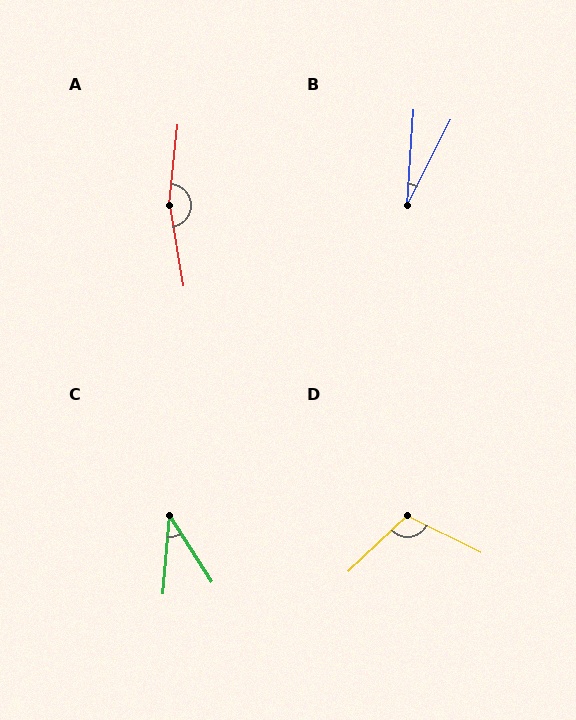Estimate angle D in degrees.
Approximately 110 degrees.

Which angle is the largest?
A, at approximately 165 degrees.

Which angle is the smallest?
B, at approximately 23 degrees.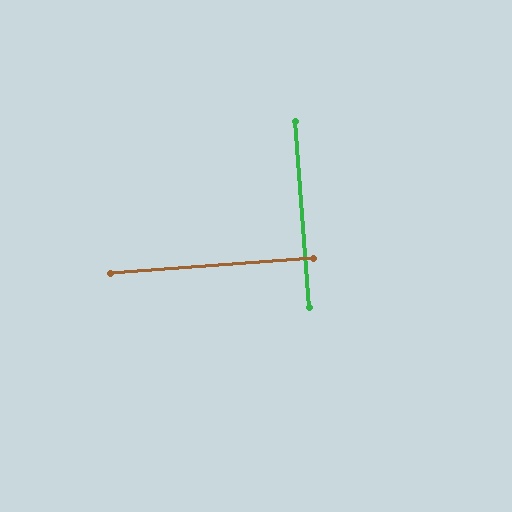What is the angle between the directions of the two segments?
Approximately 90 degrees.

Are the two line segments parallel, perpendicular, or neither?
Perpendicular — they meet at approximately 90°.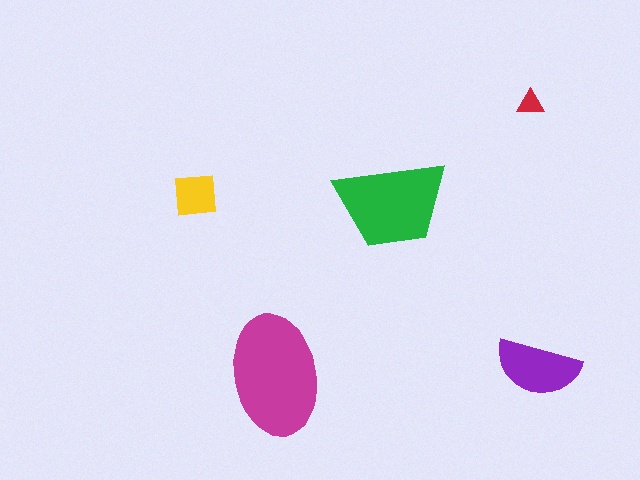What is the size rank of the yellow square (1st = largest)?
4th.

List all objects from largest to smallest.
The magenta ellipse, the green trapezoid, the purple semicircle, the yellow square, the red triangle.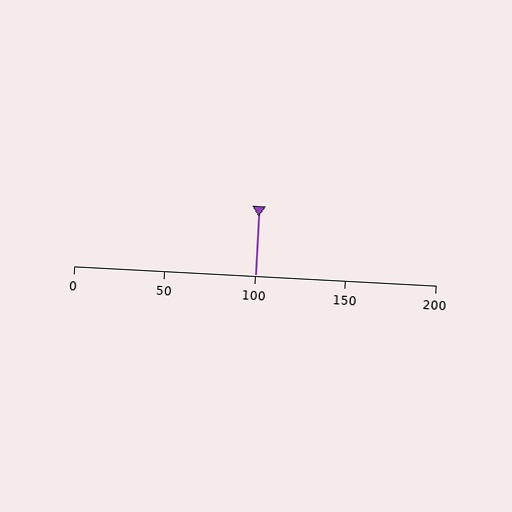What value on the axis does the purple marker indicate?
The marker indicates approximately 100.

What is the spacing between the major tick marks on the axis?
The major ticks are spaced 50 apart.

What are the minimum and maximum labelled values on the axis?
The axis runs from 0 to 200.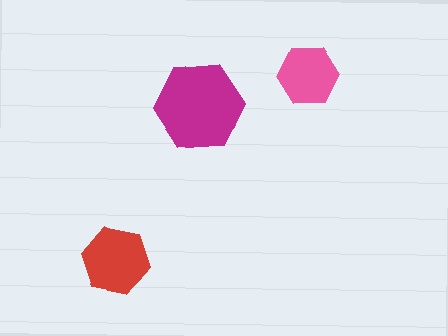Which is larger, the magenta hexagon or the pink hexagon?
The magenta one.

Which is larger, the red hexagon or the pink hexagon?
The red one.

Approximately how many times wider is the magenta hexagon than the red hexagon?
About 1.5 times wider.